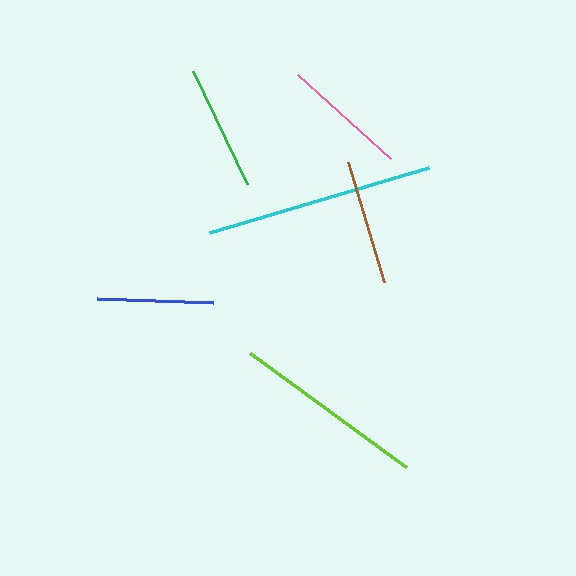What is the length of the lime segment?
The lime segment is approximately 193 pixels long.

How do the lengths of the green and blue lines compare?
The green and blue lines are approximately the same length.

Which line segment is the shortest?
The blue line is the shortest at approximately 116 pixels.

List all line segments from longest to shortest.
From longest to shortest: cyan, lime, pink, brown, green, blue.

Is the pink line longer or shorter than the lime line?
The lime line is longer than the pink line.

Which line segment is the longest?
The cyan line is the longest at approximately 229 pixels.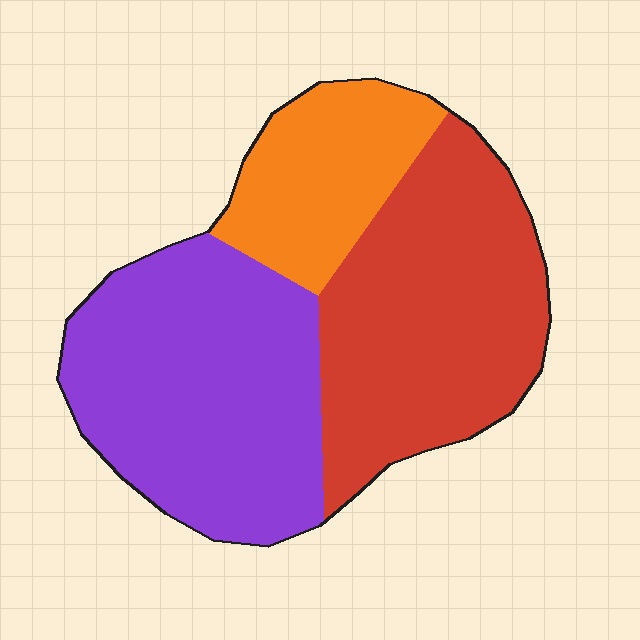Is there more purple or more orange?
Purple.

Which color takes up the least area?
Orange, at roughly 20%.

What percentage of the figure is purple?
Purple takes up between a quarter and a half of the figure.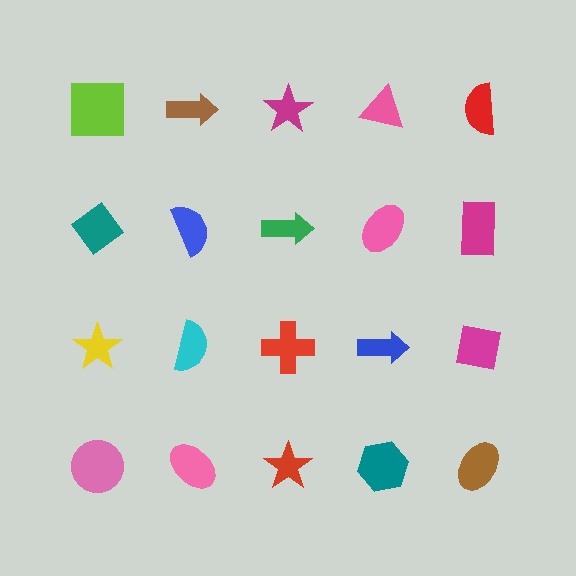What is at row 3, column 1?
A yellow star.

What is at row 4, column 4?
A teal hexagon.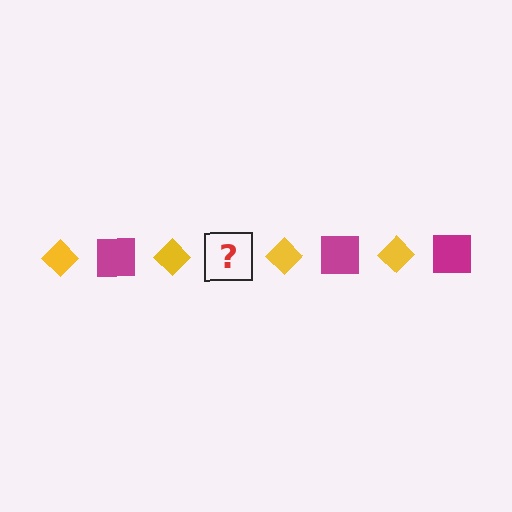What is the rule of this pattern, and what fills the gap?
The rule is that the pattern alternates between yellow diamond and magenta square. The gap should be filled with a magenta square.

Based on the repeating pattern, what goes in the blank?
The blank should be a magenta square.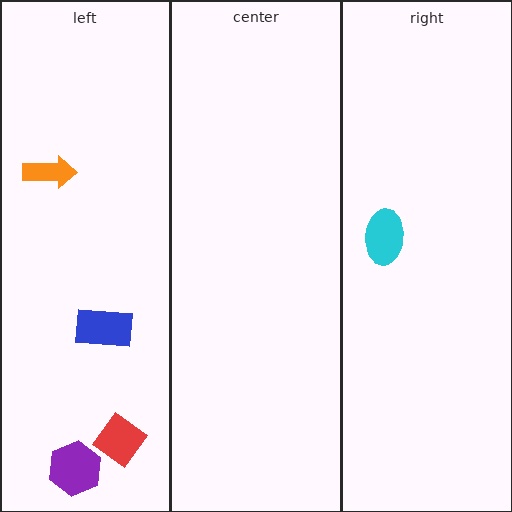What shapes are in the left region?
The blue rectangle, the red diamond, the orange arrow, the purple hexagon.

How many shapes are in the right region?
1.